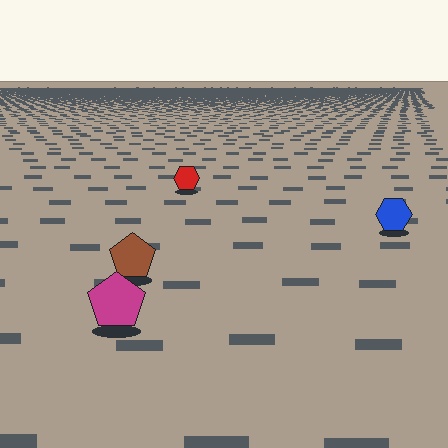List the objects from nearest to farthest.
From nearest to farthest: the magenta pentagon, the brown pentagon, the blue hexagon, the red hexagon.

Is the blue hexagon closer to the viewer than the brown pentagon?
No. The brown pentagon is closer — you can tell from the texture gradient: the ground texture is coarser near it.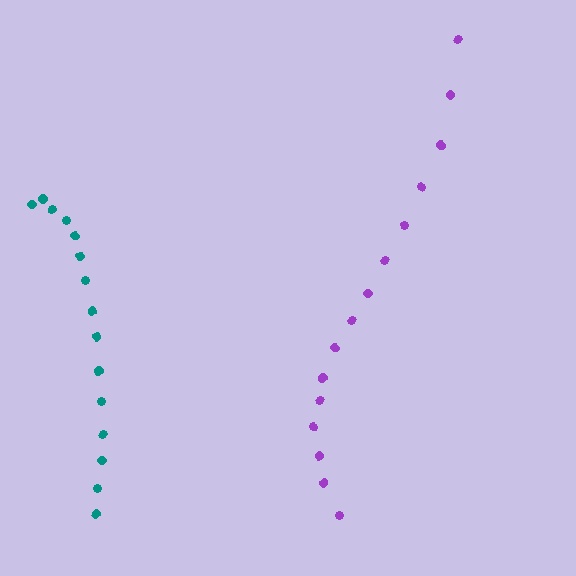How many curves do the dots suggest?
There are 2 distinct paths.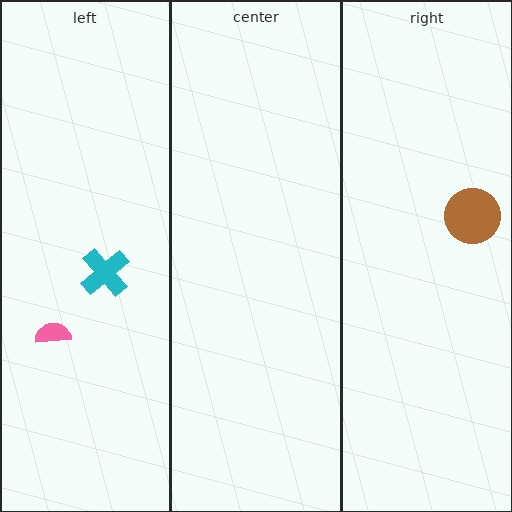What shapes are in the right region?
The brown circle.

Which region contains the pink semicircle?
The left region.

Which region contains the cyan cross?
The left region.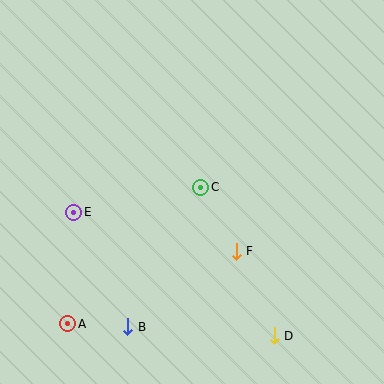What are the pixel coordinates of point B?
Point B is at (128, 327).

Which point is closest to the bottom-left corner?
Point A is closest to the bottom-left corner.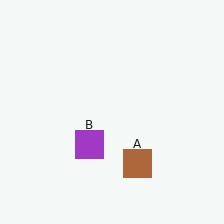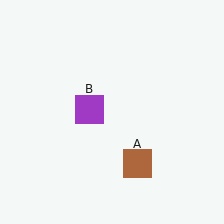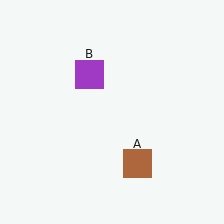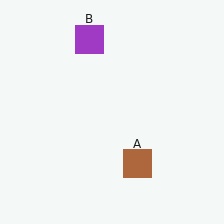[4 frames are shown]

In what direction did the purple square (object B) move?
The purple square (object B) moved up.